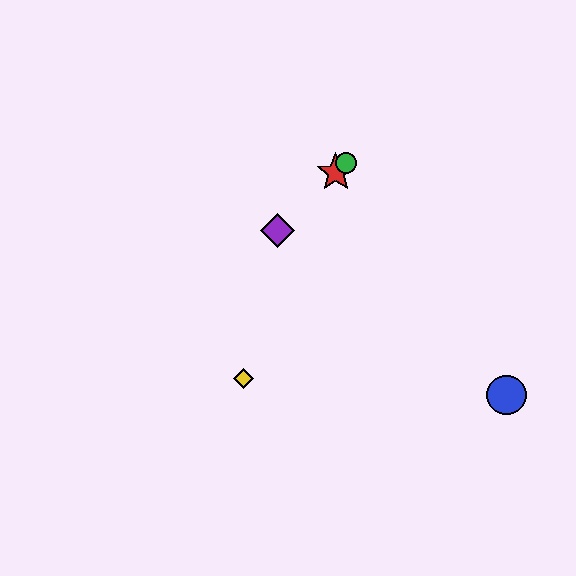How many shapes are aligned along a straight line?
3 shapes (the red star, the green circle, the purple diamond) are aligned along a straight line.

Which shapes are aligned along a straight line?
The red star, the green circle, the purple diamond are aligned along a straight line.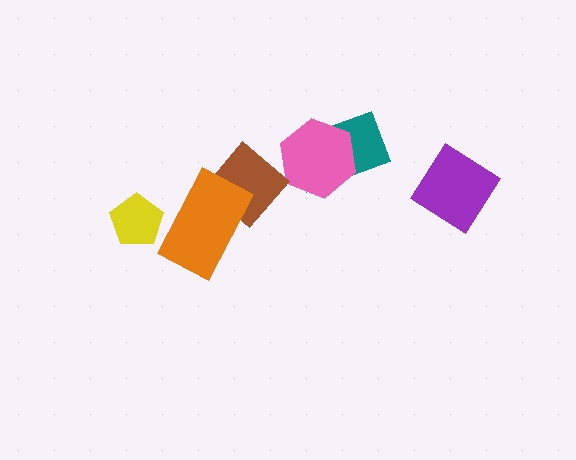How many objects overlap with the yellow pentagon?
0 objects overlap with the yellow pentagon.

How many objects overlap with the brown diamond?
1 object overlaps with the brown diamond.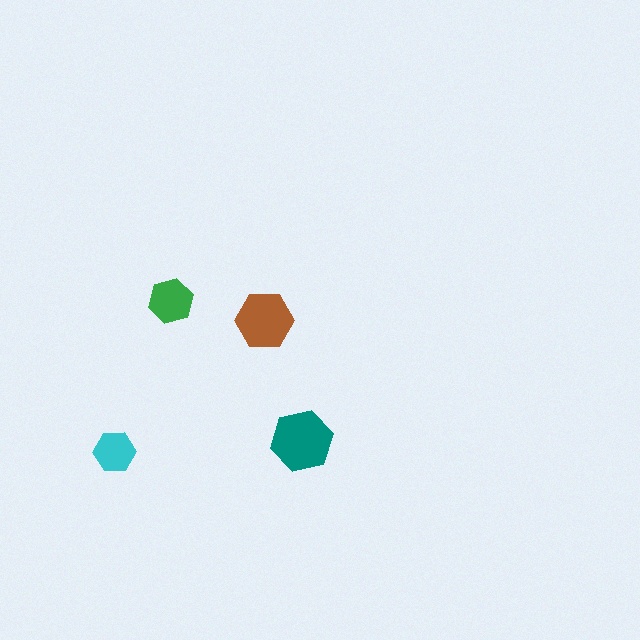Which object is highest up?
The green hexagon is topmost.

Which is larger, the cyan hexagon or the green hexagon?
The green one.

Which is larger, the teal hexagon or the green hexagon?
The teal one.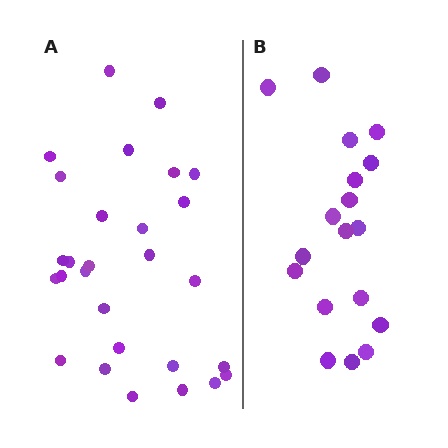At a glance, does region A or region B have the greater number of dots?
Region A (the left region) has more dots.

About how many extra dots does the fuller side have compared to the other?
Region A has roughly 10 or so more dots than region B.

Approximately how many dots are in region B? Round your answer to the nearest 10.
About 20 dots. (The exact count is 18, which rounds to 20.)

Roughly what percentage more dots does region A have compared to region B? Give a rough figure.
About 55% more.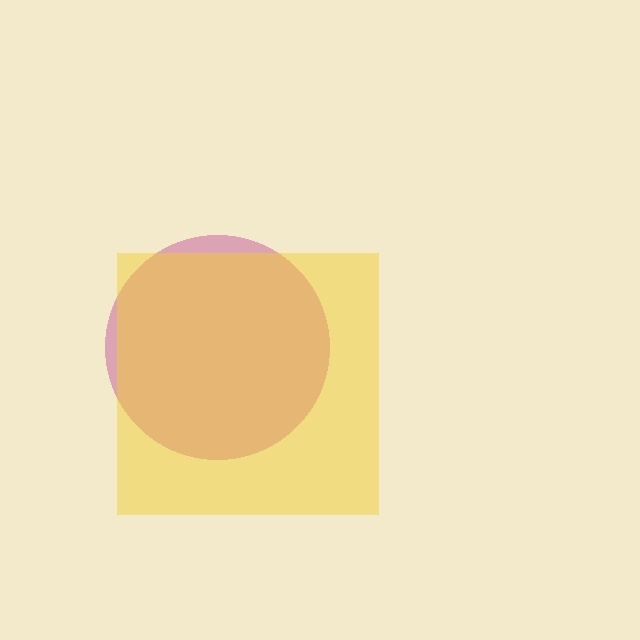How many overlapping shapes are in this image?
There are 2 overlapping shapes in the image.